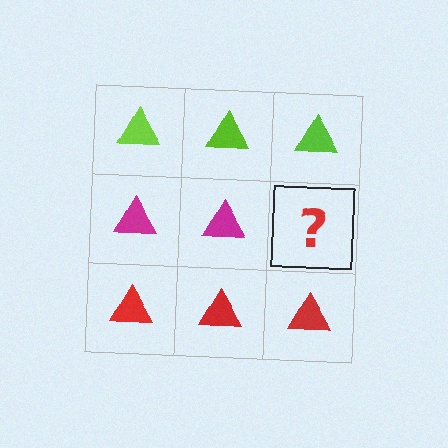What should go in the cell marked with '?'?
The missing cell should contain a magenta triangle.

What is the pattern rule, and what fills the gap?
The rule is that each row has a consistent color. The gap should be filled with a magenta triangle.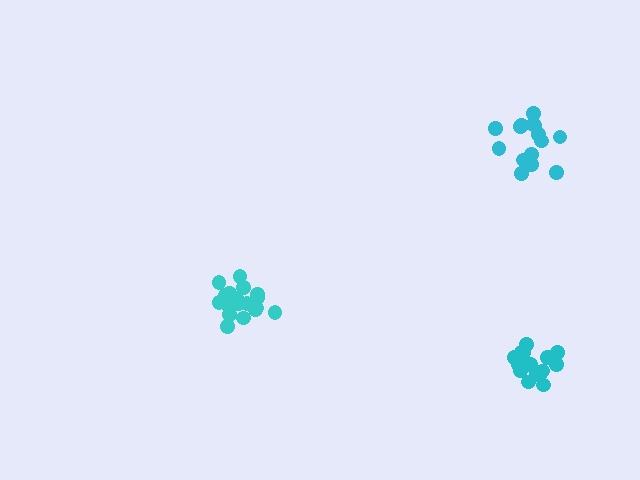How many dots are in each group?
Group 1: 15 dots, Group 2: 16 dots, Group 3: 20 dots (51 total).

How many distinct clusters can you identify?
There are 3 distinct clusters.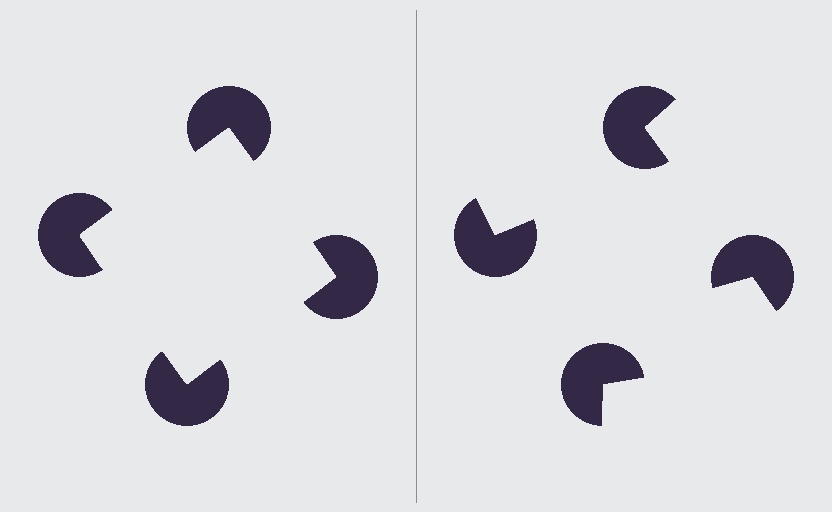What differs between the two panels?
The pac-man discs are positioned identically on both sides; only the wedge orientations differ. On the left they align to a square; on the right they are misaligned.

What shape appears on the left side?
An illusory square.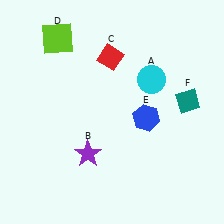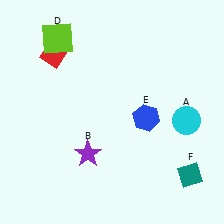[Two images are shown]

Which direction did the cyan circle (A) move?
The cyan circle (A) moved down.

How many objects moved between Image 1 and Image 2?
3 objects moved between the two images.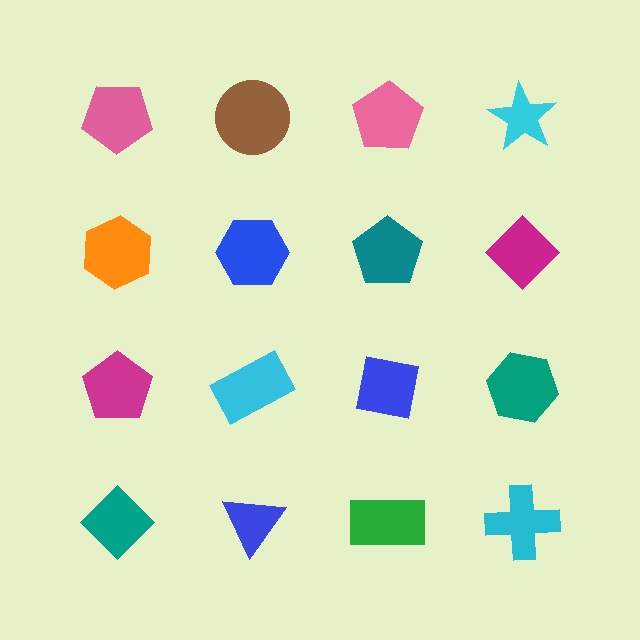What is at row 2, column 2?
A blue hexagon.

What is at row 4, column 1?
A teal diamond.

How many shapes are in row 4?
4 shapes.